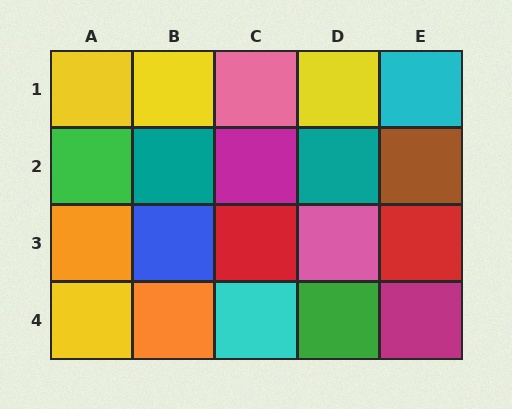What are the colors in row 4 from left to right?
Yellow, orange, cyan, green, magenta.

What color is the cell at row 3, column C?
Red.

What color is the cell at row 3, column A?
Orange.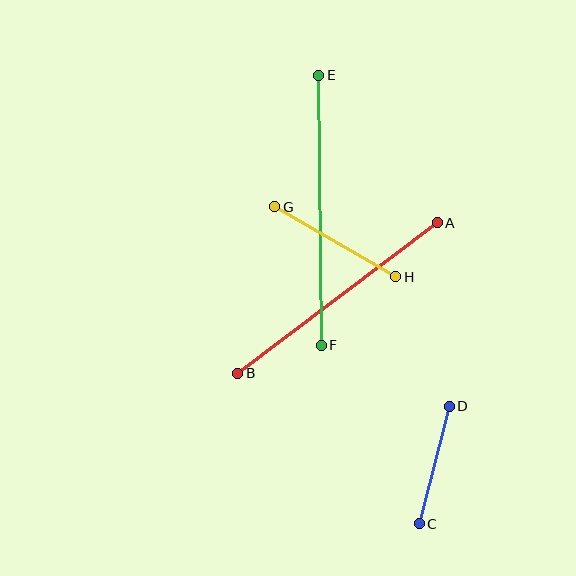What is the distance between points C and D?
The distance is approximately 121 pixels.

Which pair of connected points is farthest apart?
Points E and F are farthest apart.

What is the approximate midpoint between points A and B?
The midpoint is at approximately (337, 298) pixels.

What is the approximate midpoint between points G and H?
The midpoint is at approximately (335, 242) pixels.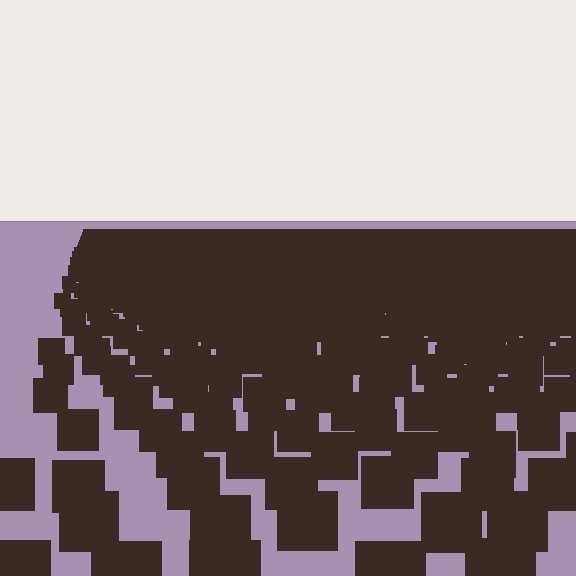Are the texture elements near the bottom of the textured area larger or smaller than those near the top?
Larger. Near the bottom, elements are closer to the viewer and appear at a bigger on-screen size.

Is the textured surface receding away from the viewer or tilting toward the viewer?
The surface is receding away from the viewer. Texture elements get smaller and denser toward the top.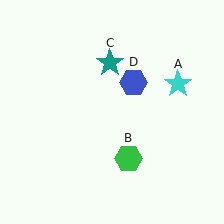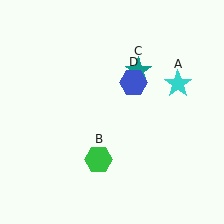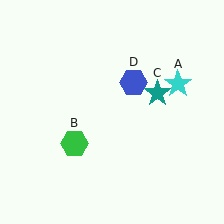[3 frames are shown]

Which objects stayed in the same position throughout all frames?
Cyan star (object A) and blue hexagon (object D) remained stationary.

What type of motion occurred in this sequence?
The green hexagon (object B), teal star (object C) rotated clockwise around the center of the scene.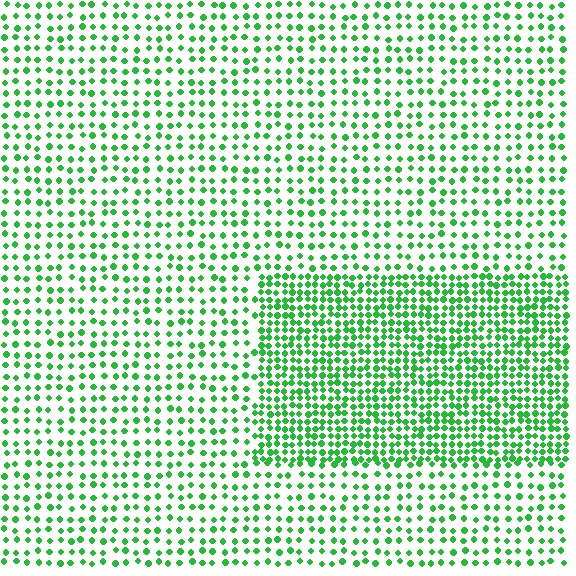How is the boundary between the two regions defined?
The boundary is defined by a change in element density (approximately 2.1x ratio). All elements are the same color, size, and shape.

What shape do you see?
I see a rectangle.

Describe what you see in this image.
The image contains small green elements arranged at two different densities. A rectangle-shaped region is visible where the elements are more densely packed than the surrounding area.